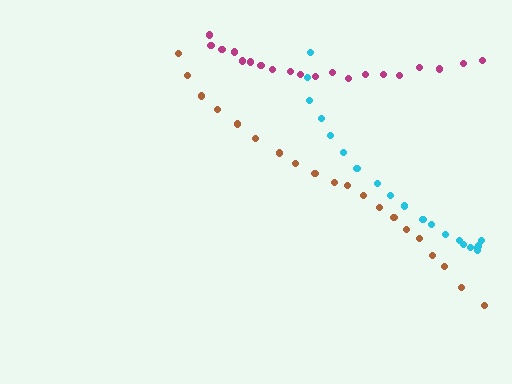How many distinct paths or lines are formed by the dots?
There are 3 distinct paths.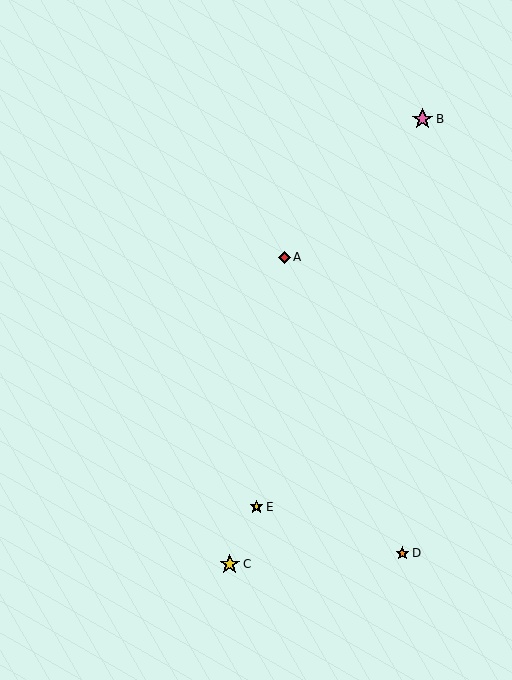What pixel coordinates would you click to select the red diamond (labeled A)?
Click at (284, 257) to select the red diamond A.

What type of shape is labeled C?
Shape C is a yellow star.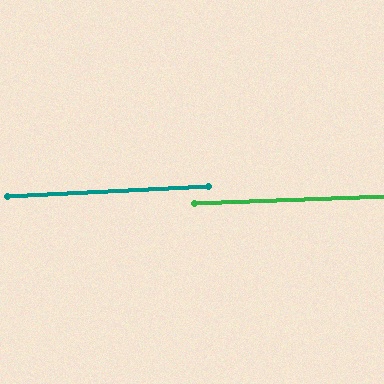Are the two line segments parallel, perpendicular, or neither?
Parallel — their directions differ by only 1.1°.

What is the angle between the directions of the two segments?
Approximately 1 degree.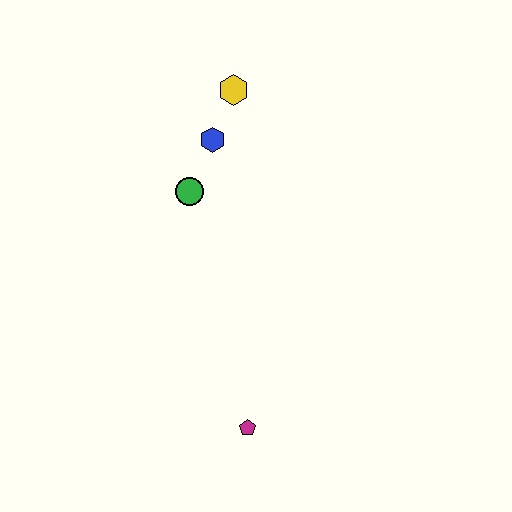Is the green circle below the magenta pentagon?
No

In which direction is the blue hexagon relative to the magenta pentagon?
The blue hexagon is above the magenta pentagon.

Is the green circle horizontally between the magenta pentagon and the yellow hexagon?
No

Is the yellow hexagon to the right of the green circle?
Yes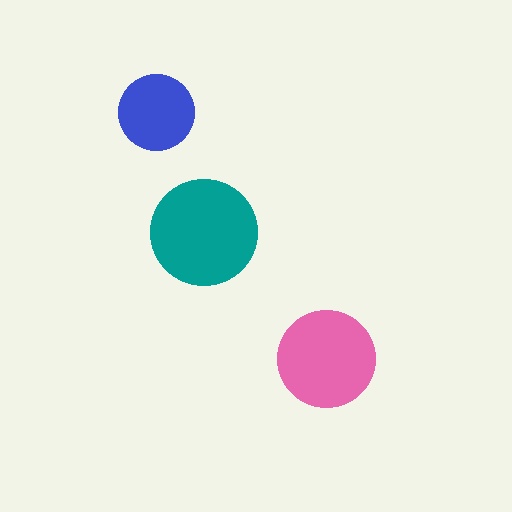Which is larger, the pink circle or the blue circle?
The pink one.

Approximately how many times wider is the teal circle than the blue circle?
About 1.5 times wider.